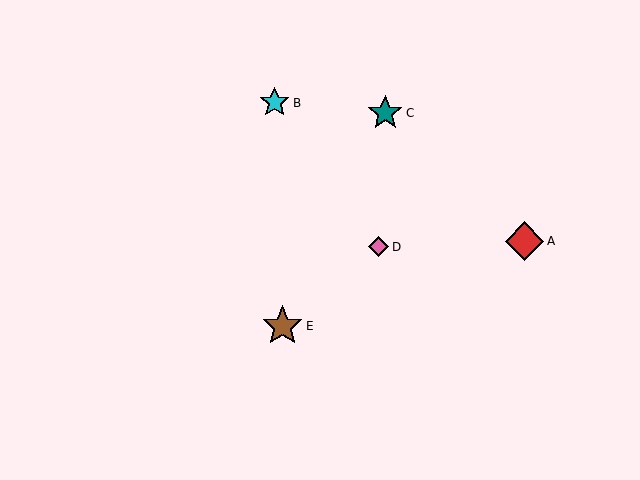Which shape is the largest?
The brown star (labeled E) is the largest.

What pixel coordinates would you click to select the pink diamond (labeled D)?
Click at (379, 247) to select the pink diamond D.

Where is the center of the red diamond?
The center of the red diamond is at (525, 241).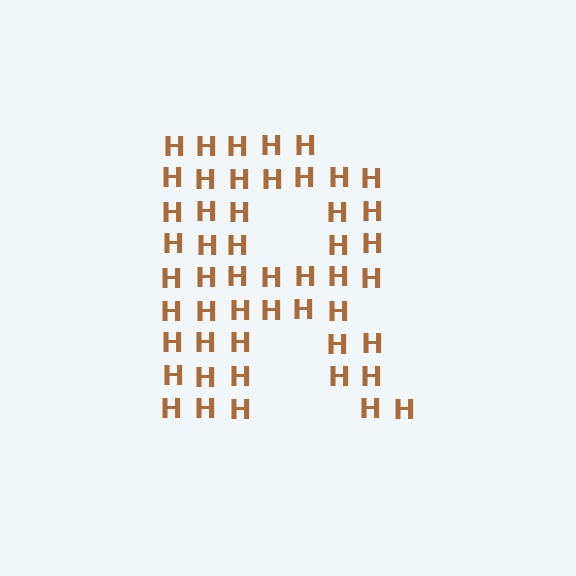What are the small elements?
The small elements are letter H's.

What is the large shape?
The large shape is the letter R.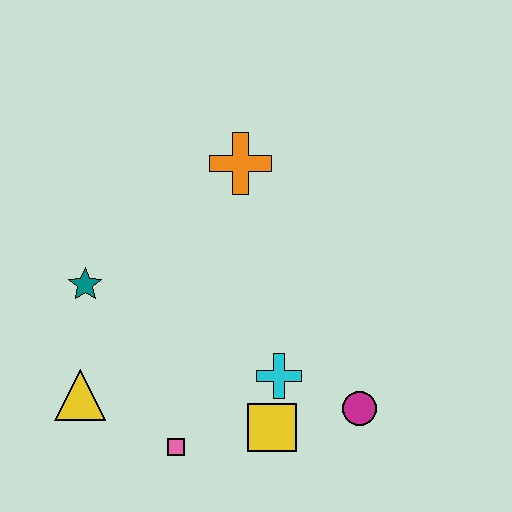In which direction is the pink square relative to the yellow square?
The pink square is to the left of the yellow square.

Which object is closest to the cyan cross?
The yellow square is closest to the cyan cross.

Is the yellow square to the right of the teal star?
Yes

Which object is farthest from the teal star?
The magenta circle is farthest from the teal star.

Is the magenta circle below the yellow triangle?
Yes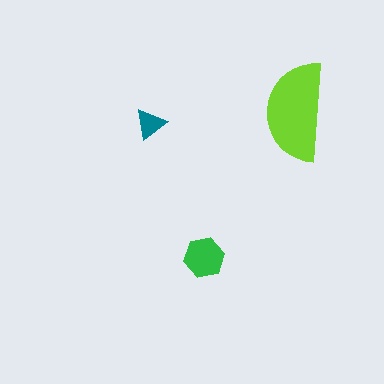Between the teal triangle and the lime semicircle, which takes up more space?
The lime semicircle.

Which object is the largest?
The lime semicircle.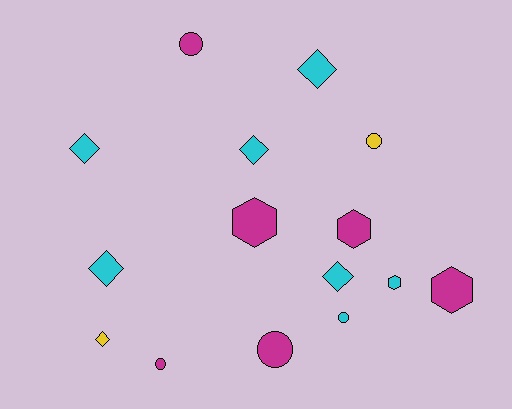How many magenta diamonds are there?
There are no magenta diamonds.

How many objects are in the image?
There are 15 objects.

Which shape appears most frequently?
Diamond, with 6 objects.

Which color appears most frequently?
Cyan, with 7 objects.